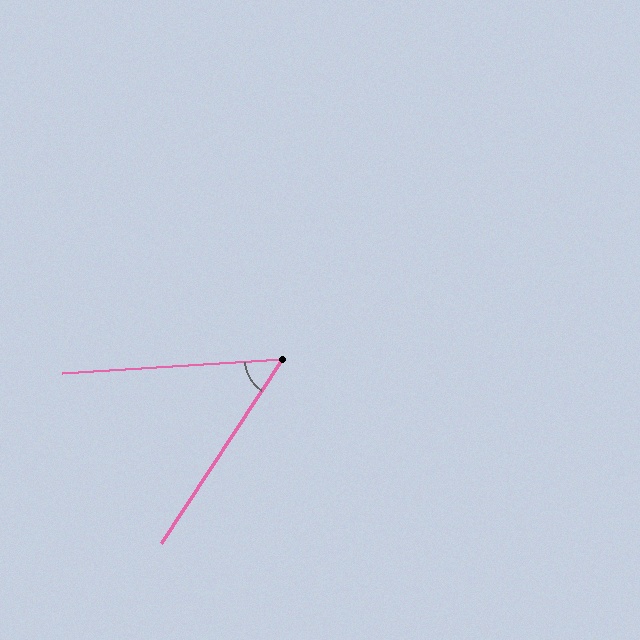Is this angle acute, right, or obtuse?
It is acute.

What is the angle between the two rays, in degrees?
Approximately 53 degrees.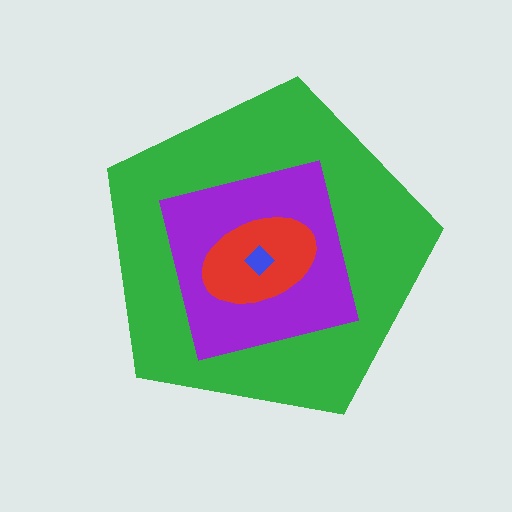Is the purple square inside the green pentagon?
Yes.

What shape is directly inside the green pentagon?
The purple square.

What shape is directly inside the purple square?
The red ellipse.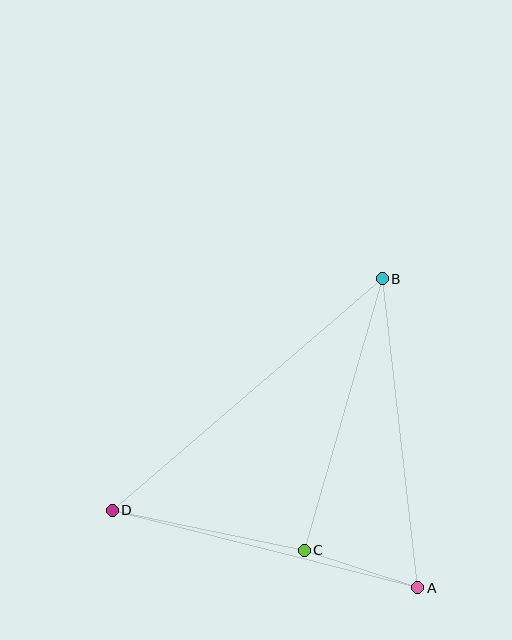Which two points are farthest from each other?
Points B and D are farthest from each other.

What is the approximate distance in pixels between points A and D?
The distance between A and D is approximately 315 pixels.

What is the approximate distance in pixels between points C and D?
The distance between C and D is approximately 196 pixels.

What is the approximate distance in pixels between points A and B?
The distance between A and B is approximately 311 pixels.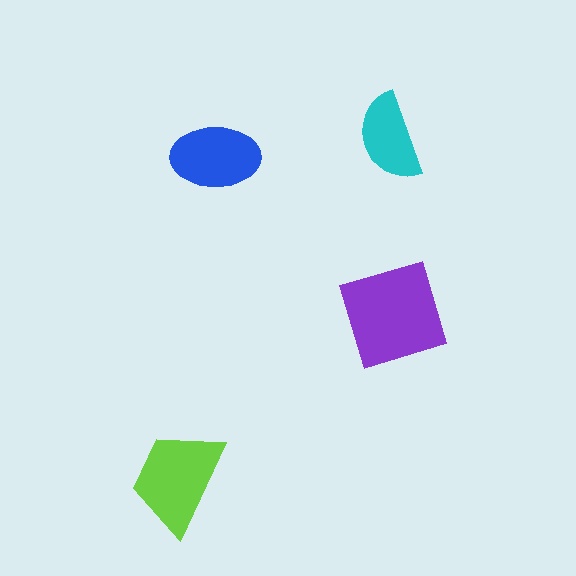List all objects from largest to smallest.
The purple diamond, the lime trapezoid, the blue ellipse, the cyan semicircle.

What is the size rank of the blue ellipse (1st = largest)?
3rd.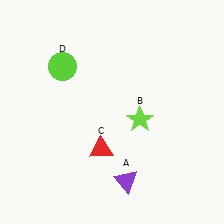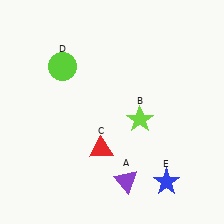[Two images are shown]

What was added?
A blue star (E) was added in Image 2.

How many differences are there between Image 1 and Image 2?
There is 1 difference between the two images.